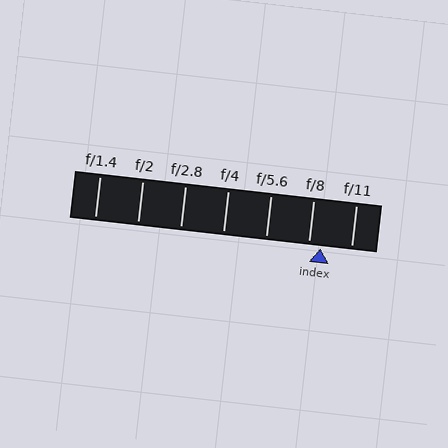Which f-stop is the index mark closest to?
The index mark is closest to f/8.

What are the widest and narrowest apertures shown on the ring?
The widest aperture shown is f/1.4 and the narrowest is f/11.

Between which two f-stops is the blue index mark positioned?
The index mark is between f/8 and f/11.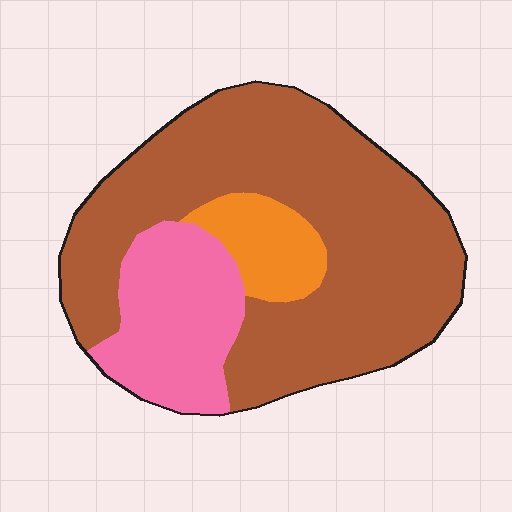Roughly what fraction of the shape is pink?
Pink takes up less than a quarter of the shape.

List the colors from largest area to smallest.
From largest to smallest: brown, pink, orange.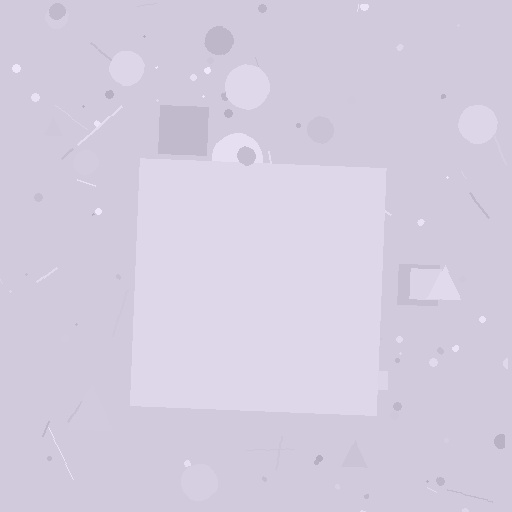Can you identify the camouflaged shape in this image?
The camouflaged shape is a square.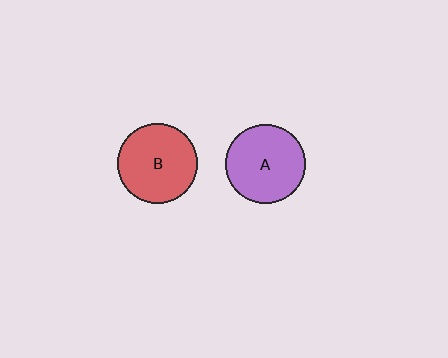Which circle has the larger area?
Circle B (red).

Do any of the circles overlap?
No, none of the circles overlap.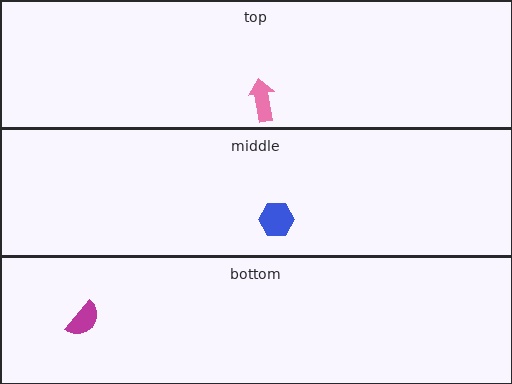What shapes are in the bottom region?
The magenta semicircle.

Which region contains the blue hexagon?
The middle region.